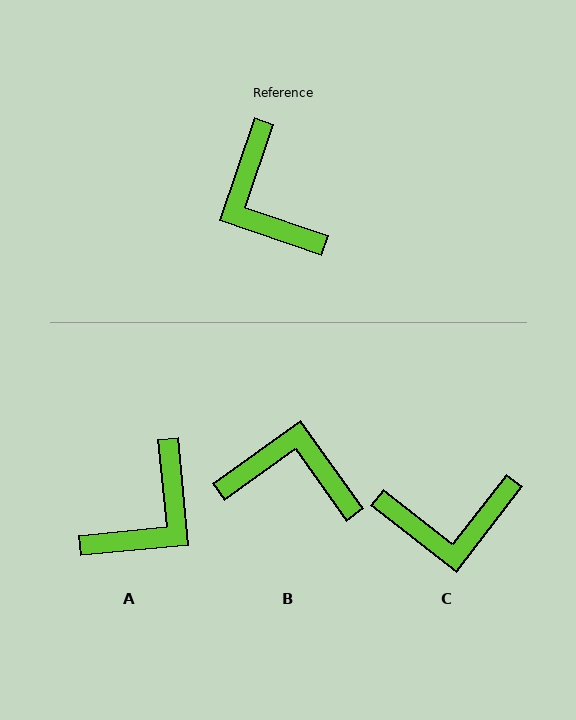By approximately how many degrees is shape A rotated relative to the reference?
Approximately 114 degrees counter-clockwise.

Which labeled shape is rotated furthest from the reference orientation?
B, about 126 degrees away.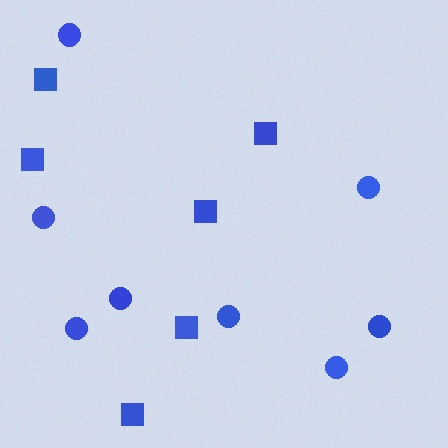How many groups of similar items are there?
There are 2 groups: one group of circles (8) and one group of squares (6).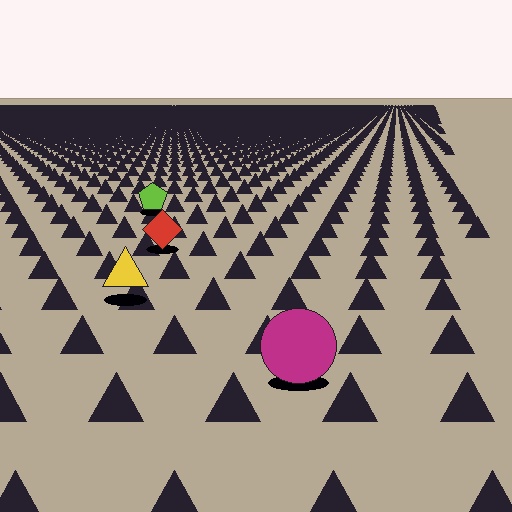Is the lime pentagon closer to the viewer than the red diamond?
No. The red diamond is closer — you can tell from the texture gradient: the ground texture is coarser near it.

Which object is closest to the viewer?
The magenta circle is closest. The texture marks near it are larger and more spread out.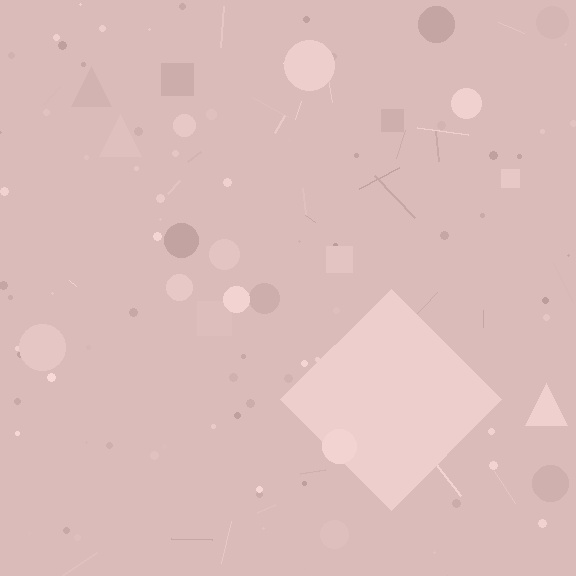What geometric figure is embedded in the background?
A diamond is embedded in the background.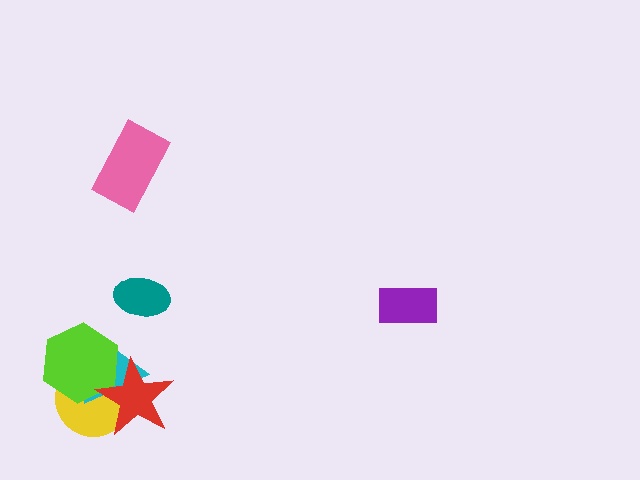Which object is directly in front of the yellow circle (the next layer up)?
The cyan triangle is directly in front of the yellow circle.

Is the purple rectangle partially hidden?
No, no other shape covers it.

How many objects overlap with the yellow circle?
3 objects overlap with the yellow circle.